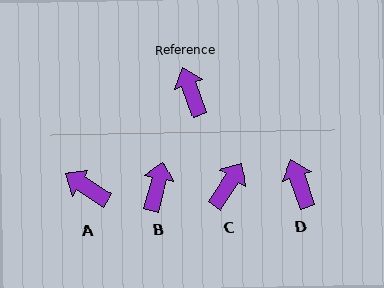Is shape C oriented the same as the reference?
No, it is off by about 54 degrees.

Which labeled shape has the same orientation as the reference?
D.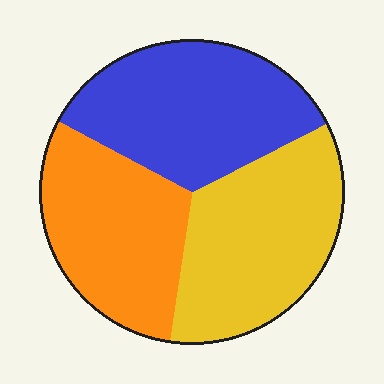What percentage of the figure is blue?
Blue covers about 35% of the figure.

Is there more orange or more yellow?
Yellow.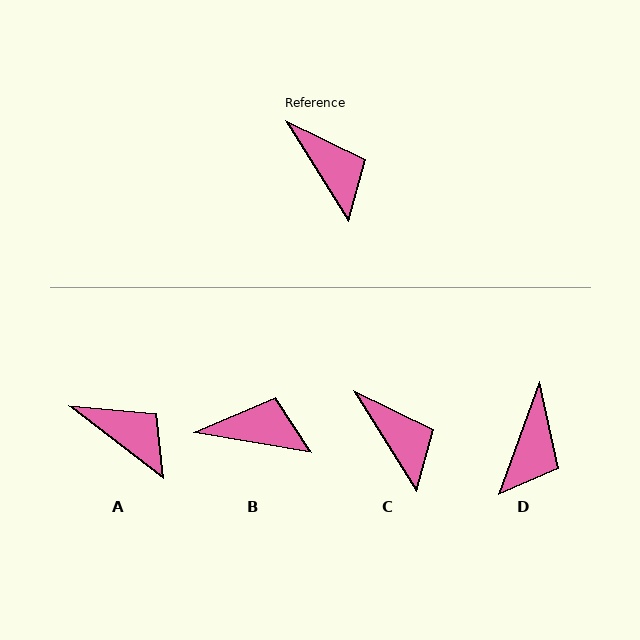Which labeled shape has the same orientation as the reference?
C.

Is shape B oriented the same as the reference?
No, it is off by about 49 degrees.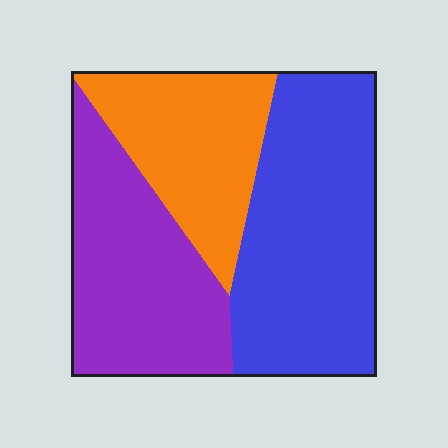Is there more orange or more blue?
Blue.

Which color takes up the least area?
Orange, at roughly 25%.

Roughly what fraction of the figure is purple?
Purple covers 33% of the figure.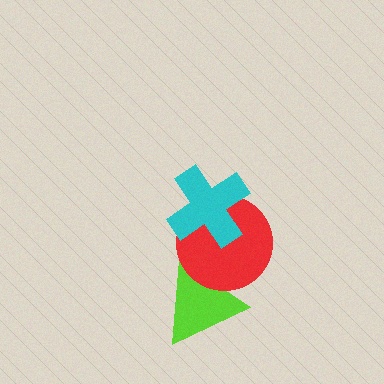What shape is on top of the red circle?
The cyan cross is on top of the red circle.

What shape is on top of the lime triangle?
The red circle is on top of the lime triangle.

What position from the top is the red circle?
The red circle is 2nd from the top.